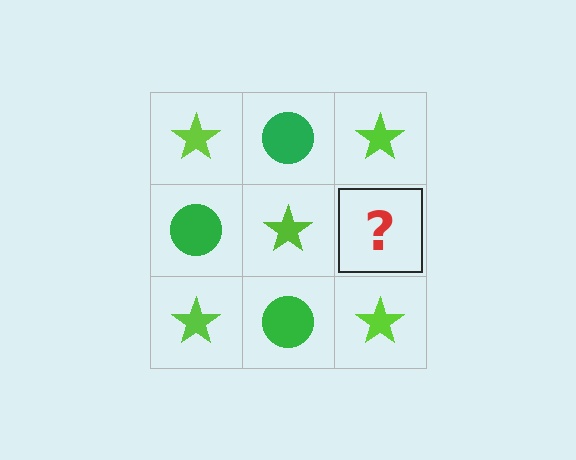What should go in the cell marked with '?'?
The missing cell should contain a green circle.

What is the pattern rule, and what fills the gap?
The rule is that it alternates lime star and green circle in a checkerboard pattern. The gap should be filled with a green circle.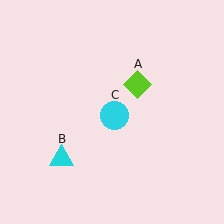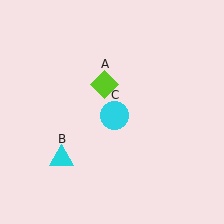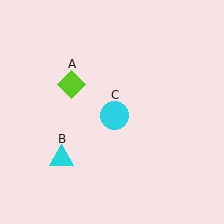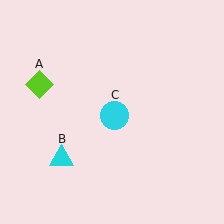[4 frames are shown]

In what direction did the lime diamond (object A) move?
The lime diamond (object A) moved left.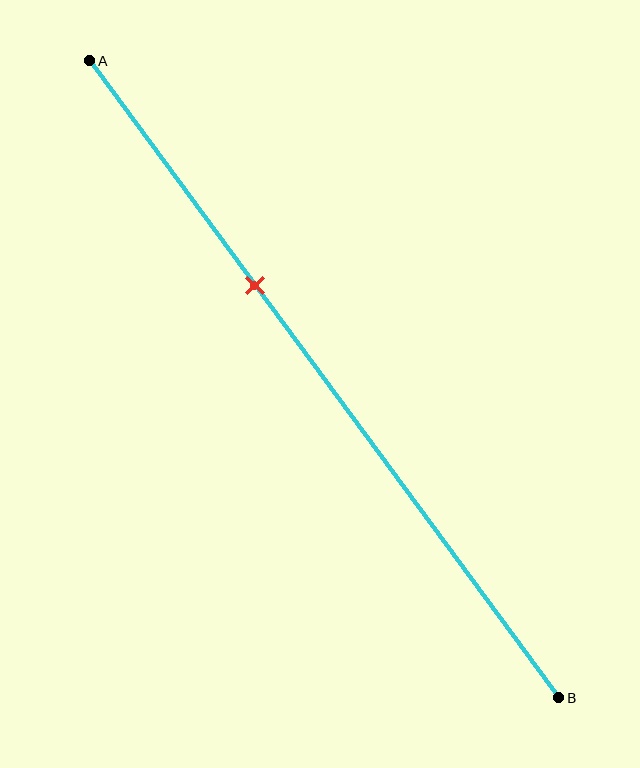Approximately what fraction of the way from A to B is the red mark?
The red mark is approximately 35% of the way from A to B.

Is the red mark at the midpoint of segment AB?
No, the mark is at about 35% from A, not at the 50% midpoint.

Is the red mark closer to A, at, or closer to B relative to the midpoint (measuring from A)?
The red mark is closer to point A than the midpoint of segment AB.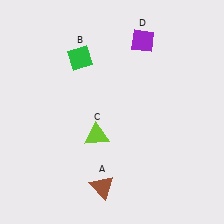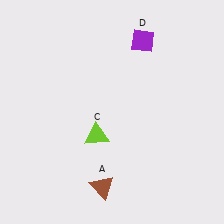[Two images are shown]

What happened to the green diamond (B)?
The green diamond (B) was removed in Image 2. It was in the top-left area of Image 1.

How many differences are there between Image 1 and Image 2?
There is 1 difference between the two images.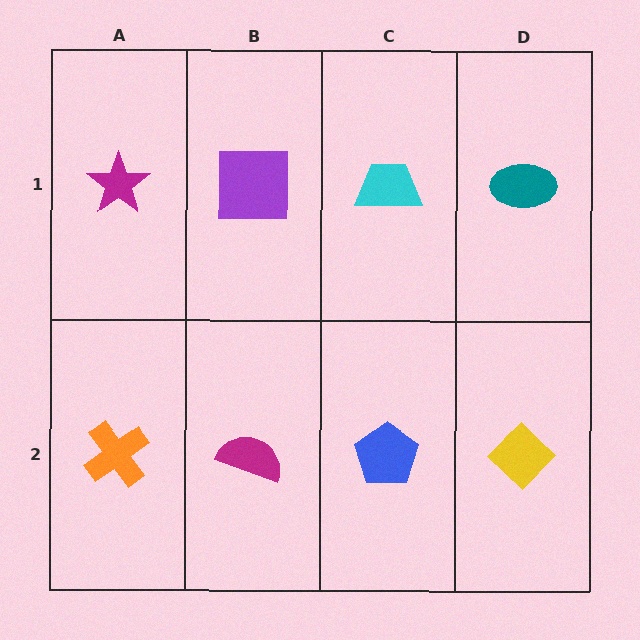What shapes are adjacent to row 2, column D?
A teal ellipse (row 1, column D), a blue pentagon (row 2, column C).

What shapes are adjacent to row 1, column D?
A yellow diamond (row 2, column D), a cyan trapezoid (row 1, column C).